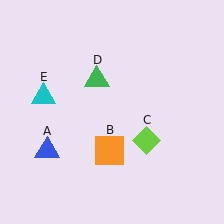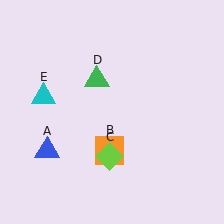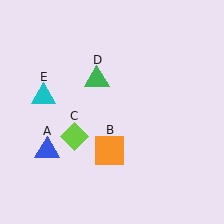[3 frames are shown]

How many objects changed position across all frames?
1 object changed position: lime diamond (object C).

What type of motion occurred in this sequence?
The lime diamond (object C) rotated clockwise around the center of the scene.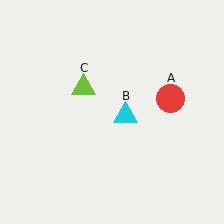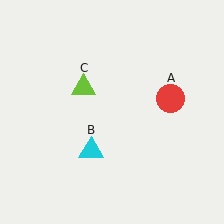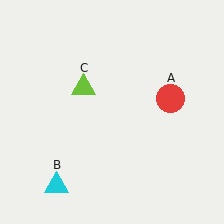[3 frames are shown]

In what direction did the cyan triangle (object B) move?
The cyan triangle (object B) moved down and to the left.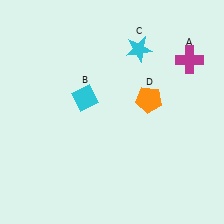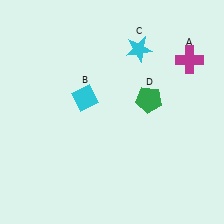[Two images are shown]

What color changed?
The pentagon (D) changed from orange in Image 1 to green in Image 2.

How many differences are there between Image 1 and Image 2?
There is 1 difference between the two images.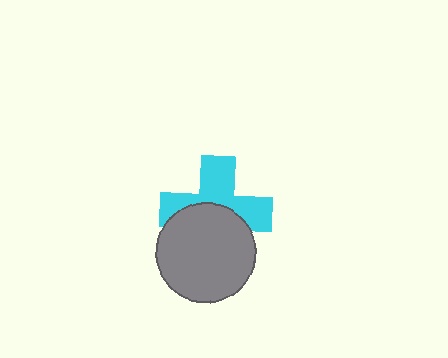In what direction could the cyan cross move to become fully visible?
The cyan cross could move up. That would shift it out from behind the gray circle entirely.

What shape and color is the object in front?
The object in front is a gray circle.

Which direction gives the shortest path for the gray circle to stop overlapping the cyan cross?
Moving down gives the shortest separation.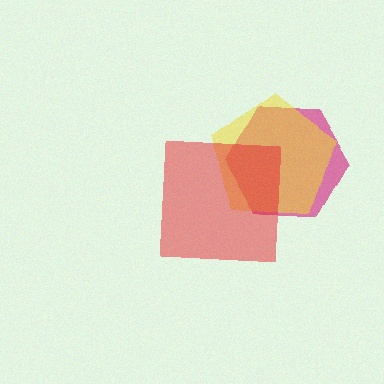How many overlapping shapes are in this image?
There are 3 overlapping shapes in the image.